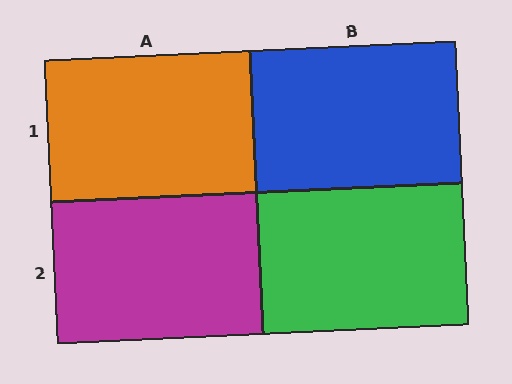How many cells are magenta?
1 cell is magenta.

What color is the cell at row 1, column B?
Blue.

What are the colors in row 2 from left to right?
Magenta, green.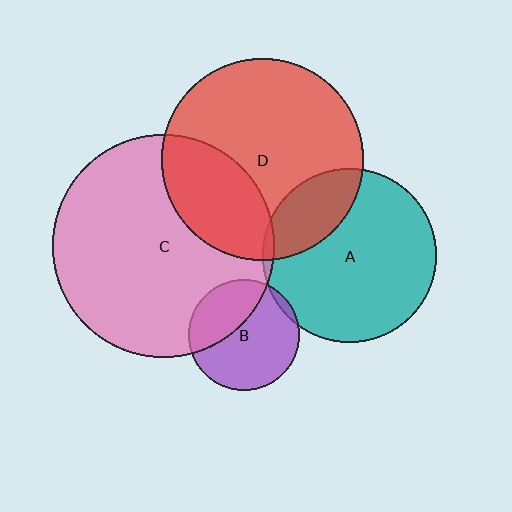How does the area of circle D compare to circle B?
Approximately 3.3 times.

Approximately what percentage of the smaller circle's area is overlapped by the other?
Approximately 30%.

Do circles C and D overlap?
Yes.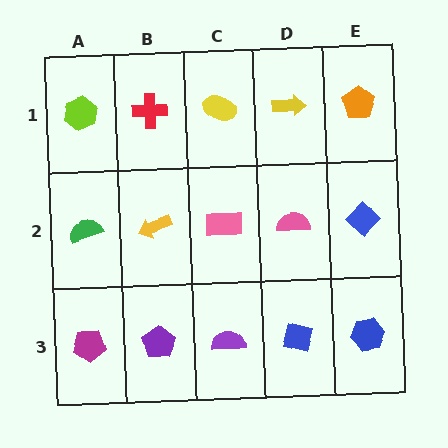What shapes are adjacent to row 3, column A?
A green semicircle (row 2, column A), a purple pentagon (row 3, column B).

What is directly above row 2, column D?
A yellow arrow.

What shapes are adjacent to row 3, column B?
A yellow arrow (row 2, column B), a magenta pentagon (row 3, column A), a purple semicircle (row 3, column C).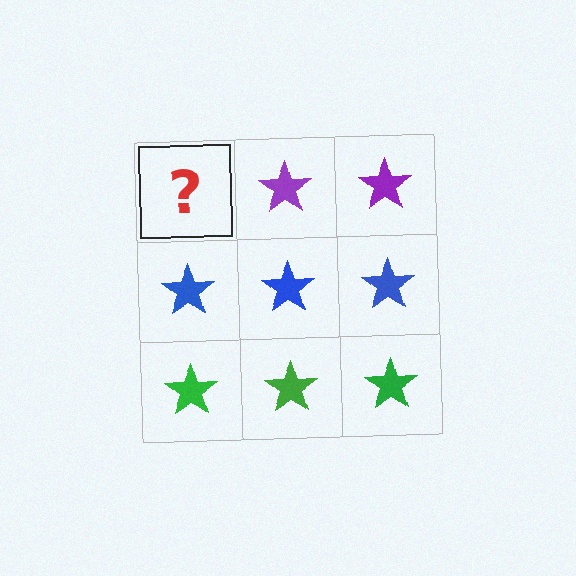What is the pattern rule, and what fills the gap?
The rule is that each row has a consistent color. The gap should be filled with a purple star.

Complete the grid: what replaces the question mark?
The question mark should be replaced with a purple star.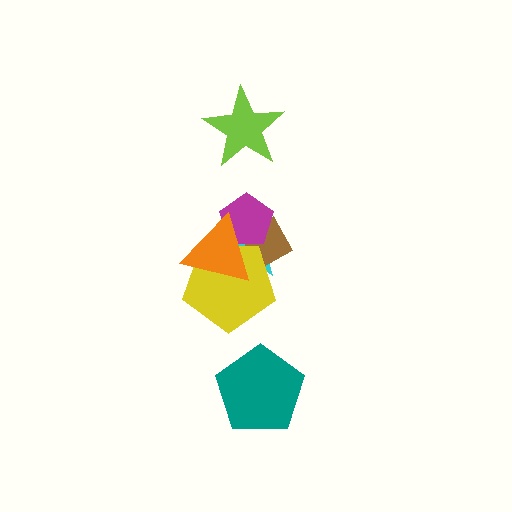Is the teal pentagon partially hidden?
No, no other shape covers it.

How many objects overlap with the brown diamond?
4 objects overlap with the brown diamond.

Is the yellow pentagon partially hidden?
Yes, it is partially covered by another shape.